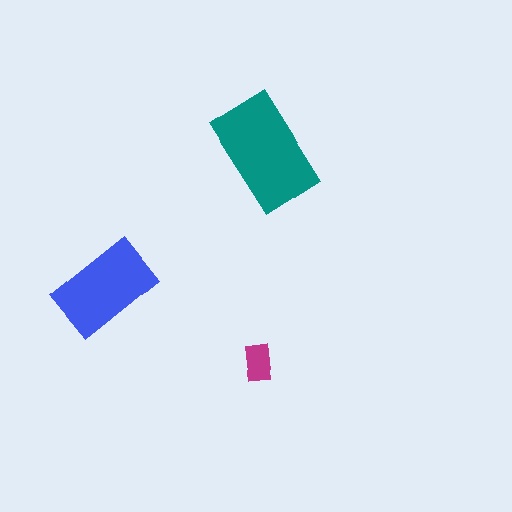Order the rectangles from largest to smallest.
the teal one, the blue one, the magenta one.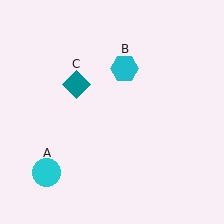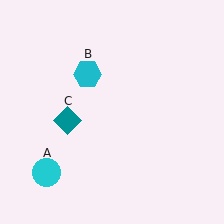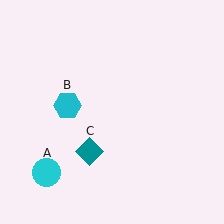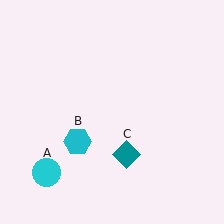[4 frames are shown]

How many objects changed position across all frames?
2 objects changed position: cyan hexagon (object B), teal diamond (object C).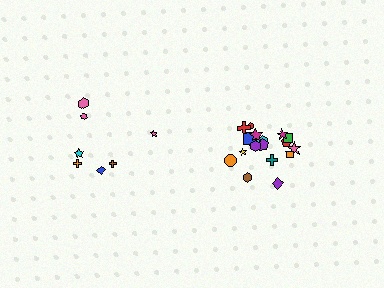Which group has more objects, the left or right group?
The right group.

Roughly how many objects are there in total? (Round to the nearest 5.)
Roughly 25 objects in total.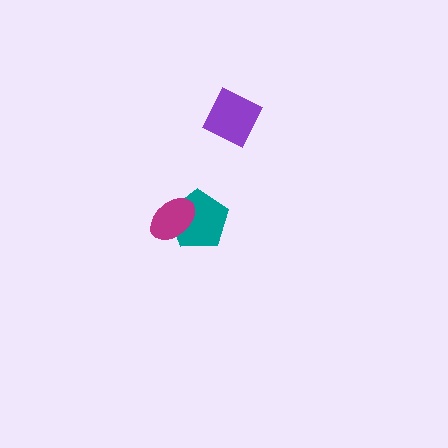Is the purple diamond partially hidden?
No, no other shape covers it.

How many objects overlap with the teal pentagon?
1 object overlaps with the teal pentagon.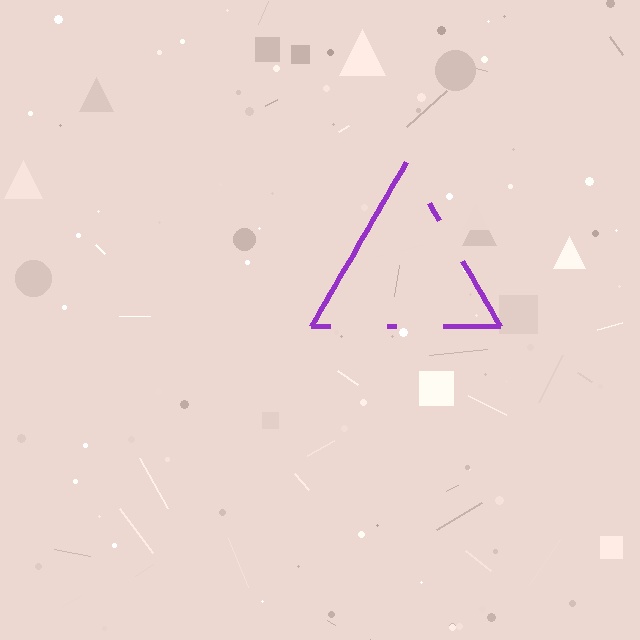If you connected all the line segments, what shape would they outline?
They would outline a triangle.